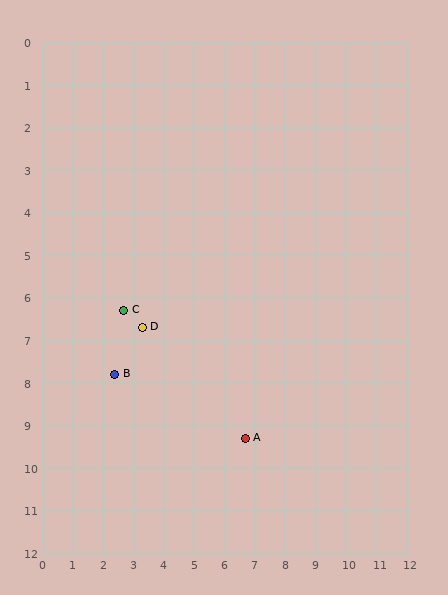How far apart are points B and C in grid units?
Points B and C are about 1.5 grid units apart.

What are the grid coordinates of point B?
Point B is at approximately (2.4, 7.8).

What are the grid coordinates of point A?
Point A is at approximately (6.7, 9.3).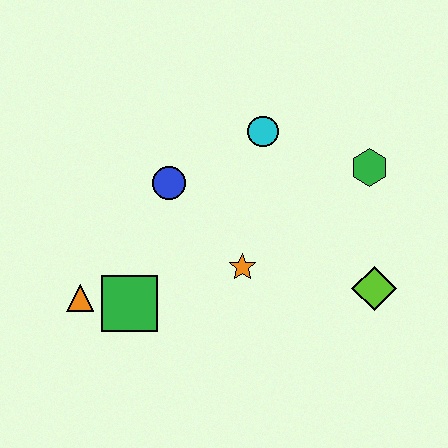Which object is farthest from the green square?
The green hexagon is farthest from the green square.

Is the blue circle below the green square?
No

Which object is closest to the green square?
The orange triangle is closest to the green square.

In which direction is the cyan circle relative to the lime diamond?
The cyan circle is above the lime diamond.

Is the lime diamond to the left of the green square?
No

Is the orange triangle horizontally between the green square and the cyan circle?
No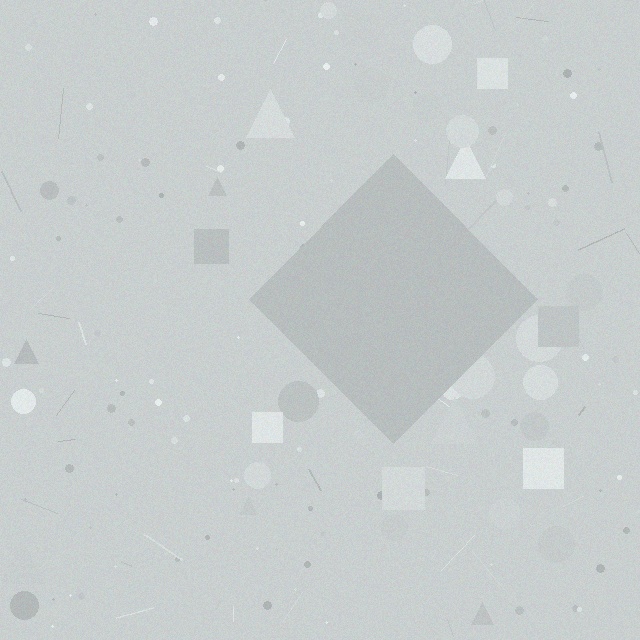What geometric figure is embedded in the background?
A diamond is embedded in the background.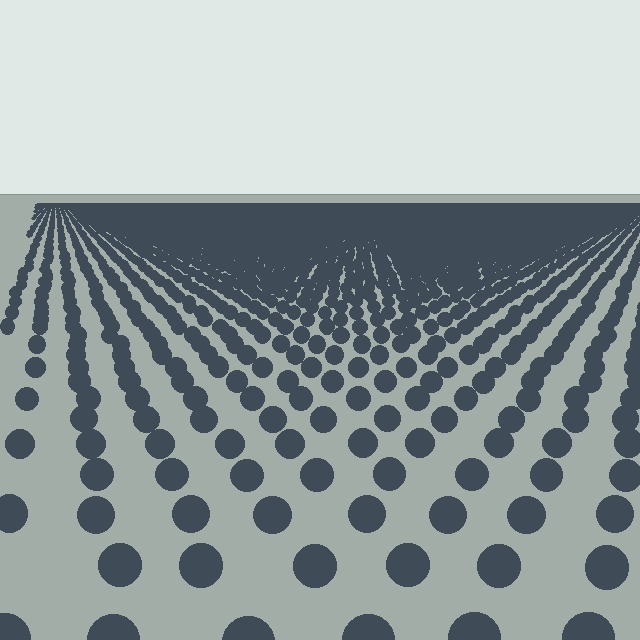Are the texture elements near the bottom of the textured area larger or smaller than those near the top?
Larger. Near the bottom, elements are closer to the viewer and appear at a bigger on-screen size.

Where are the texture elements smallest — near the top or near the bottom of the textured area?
Near the top.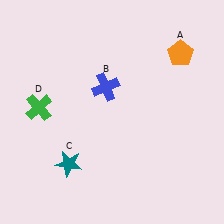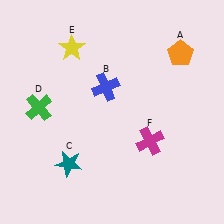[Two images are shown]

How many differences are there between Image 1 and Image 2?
There are 2 differences between the two images.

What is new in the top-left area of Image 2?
A yellow star (E) was added in the top-left area of Image 2.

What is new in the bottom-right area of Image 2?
A magenta cross (F) was added in the bottom-right area of Image 2.